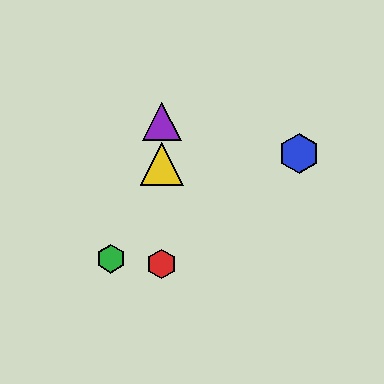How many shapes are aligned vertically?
3 shapes (the red hexagon, the yellow triangle, the purple triangle) are aligned vertically.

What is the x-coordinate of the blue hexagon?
The blue hexagon is at x≈299.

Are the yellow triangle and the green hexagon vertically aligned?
No, the yellow triangle is at x≈162 and the green hexagon is at x≈111.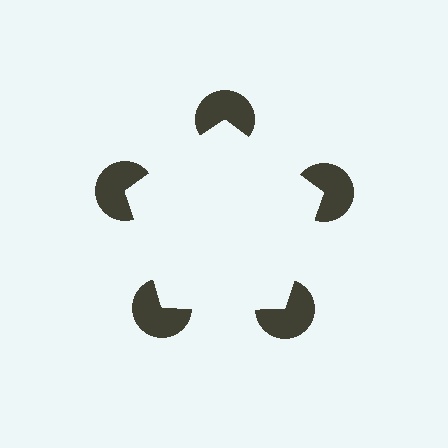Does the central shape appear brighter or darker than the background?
It typically appears slightly brighter than the background, even though no actual brightness change is drawn.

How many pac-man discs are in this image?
There are 5 — one at each vertex of the illusory pentagon.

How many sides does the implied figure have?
5 sides.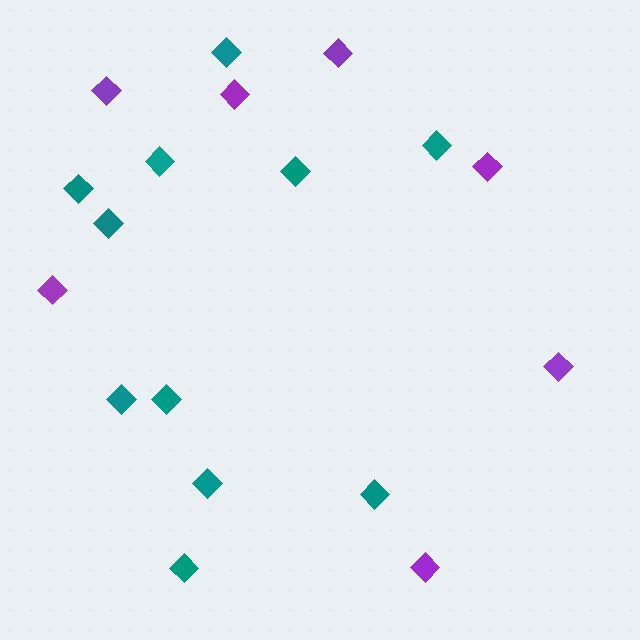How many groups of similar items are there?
There are 2 groups: one group of purple diamonds (7) and one group of teal diamonds (11).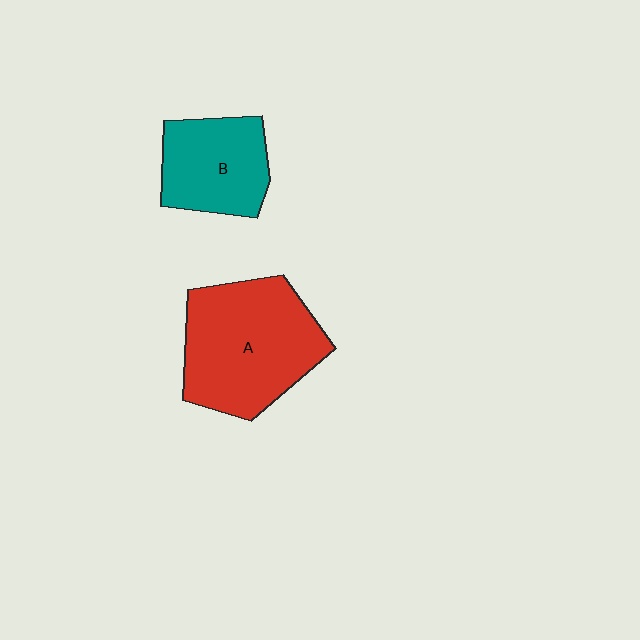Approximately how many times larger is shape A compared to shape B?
Approximately 1.6 times.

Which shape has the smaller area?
Shape B (teal).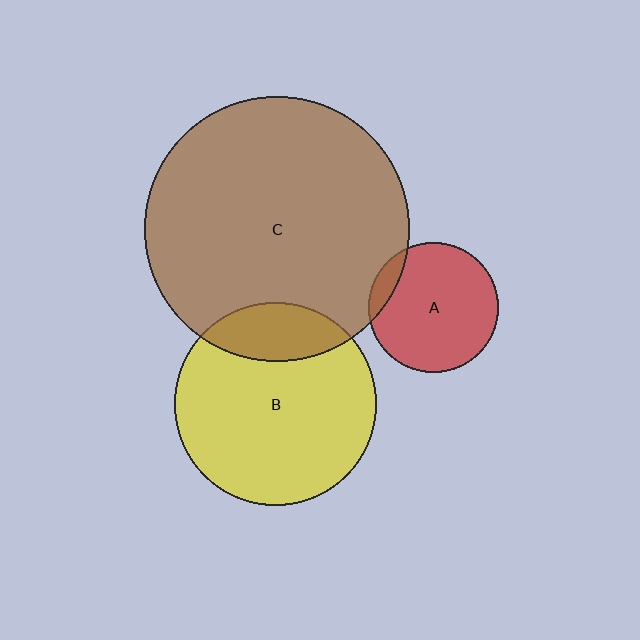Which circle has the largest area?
Circle C (brown).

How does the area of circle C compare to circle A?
Approximately 4.1 times.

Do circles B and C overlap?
Yes.